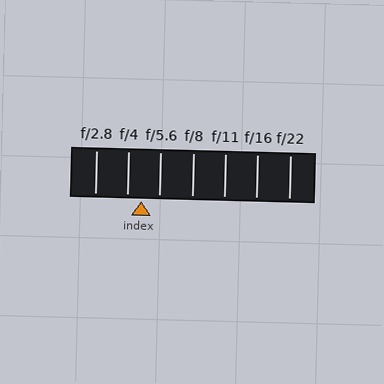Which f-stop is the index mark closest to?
The index mark is closest to f/4.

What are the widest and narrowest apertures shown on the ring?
The widest aperture shown is f/2.8 and the narrowest is f/22.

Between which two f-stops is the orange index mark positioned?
The index mark is between f/4 and f/5.6.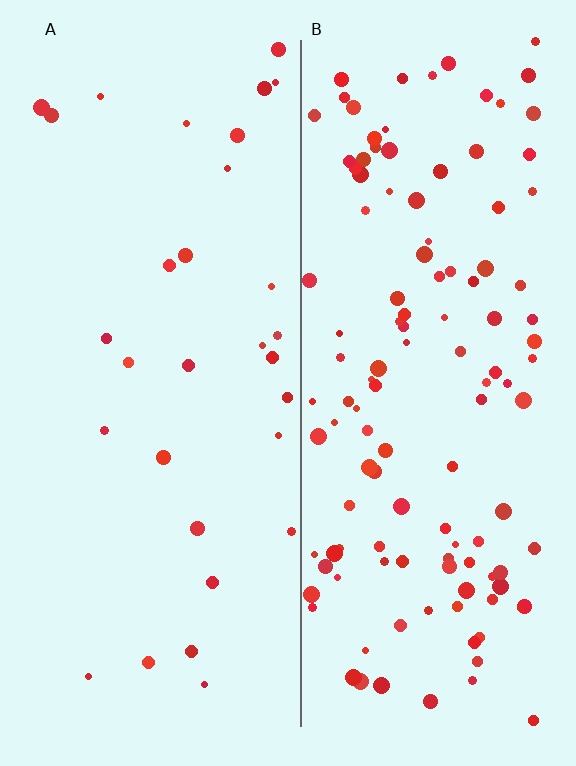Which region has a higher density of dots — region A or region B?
B (the right).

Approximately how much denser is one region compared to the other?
Approximately 4.1× — region B over region A.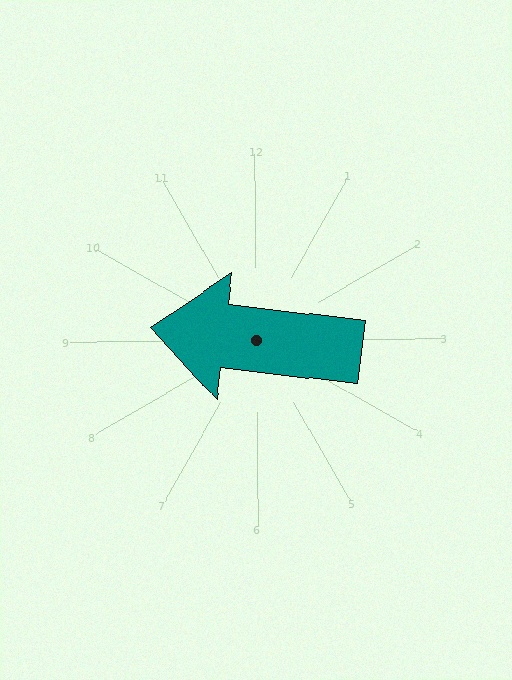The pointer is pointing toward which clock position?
Roughly 9 o'clock.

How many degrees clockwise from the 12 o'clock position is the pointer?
Approximately 277 degrees.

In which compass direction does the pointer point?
West.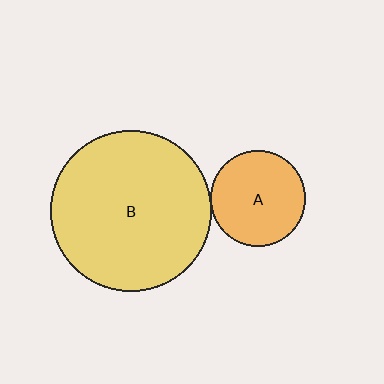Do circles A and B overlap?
Yes.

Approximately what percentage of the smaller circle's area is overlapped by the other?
Approximately 5%.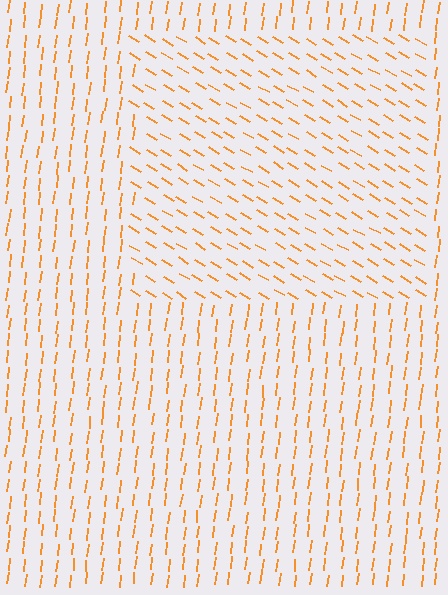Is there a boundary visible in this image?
Yes, there is a texture boundary formed by a change in line orientation.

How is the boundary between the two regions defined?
The boundary is defined purely by a change in line orientation (approximately 66 degrees difference). All lines are the same color and thickness.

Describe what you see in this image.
The image is filled with small orange line segments. A rectangle region in the image has lines oriented differently from the surrounding lines, creating a visible texture boundary.